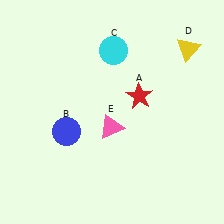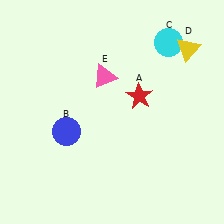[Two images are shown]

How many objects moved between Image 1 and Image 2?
2 objects moved between the two images.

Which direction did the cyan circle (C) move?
The cyan circle (C) moved right.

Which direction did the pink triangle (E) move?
The pink triangle (E) moved up.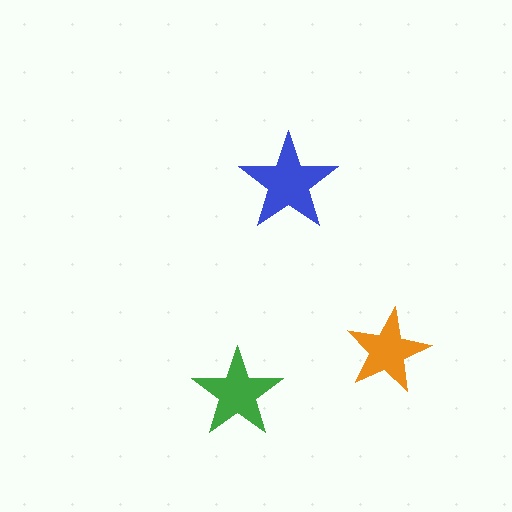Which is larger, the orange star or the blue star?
The blue one.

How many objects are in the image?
There are 3 objects in the image.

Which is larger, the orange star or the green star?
The green one.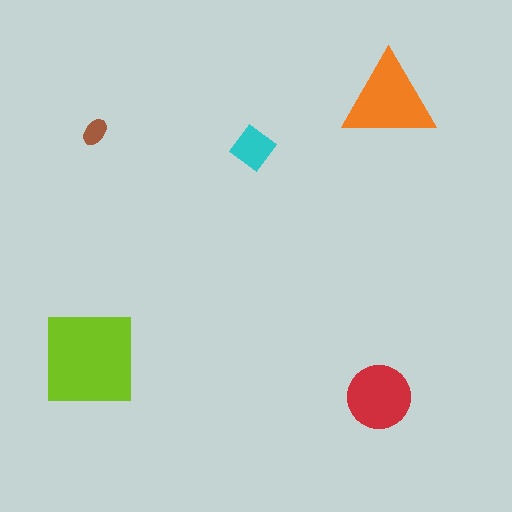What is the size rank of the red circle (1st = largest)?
3rd.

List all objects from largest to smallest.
The lime square, the orange triangle, the red circle, the cyan diamond, the brown ellipse.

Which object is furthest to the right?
The orange triangle is rightmost.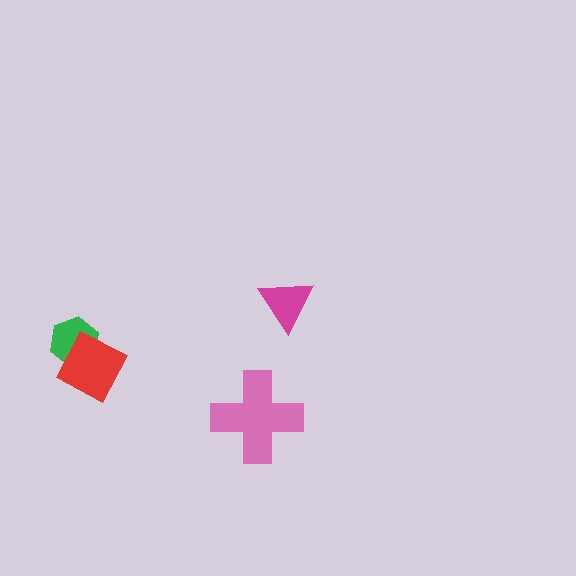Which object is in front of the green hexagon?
The red diamond is in front of the green hexagon.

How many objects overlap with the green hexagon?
1 object overlaps with the green hexagon.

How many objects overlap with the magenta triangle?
0 objects overlap with the magenta triangle.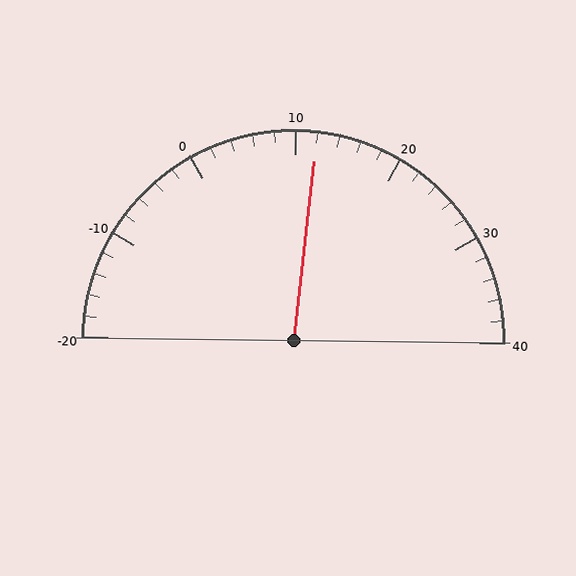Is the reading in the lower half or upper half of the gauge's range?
The reading is in the upper half of the range (-20 to 40).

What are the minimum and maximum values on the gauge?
The gauge ranges from -20 to 40.